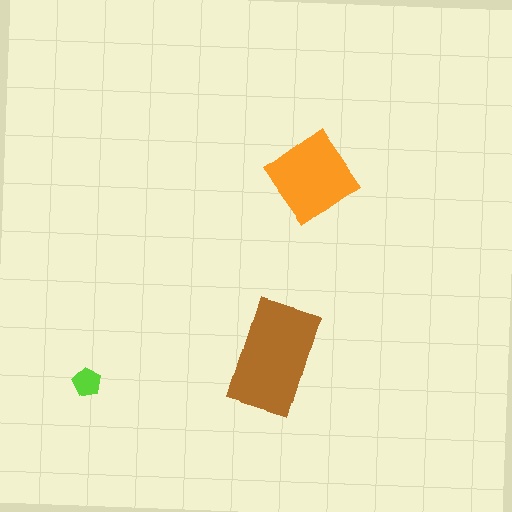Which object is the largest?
The brown rectangle.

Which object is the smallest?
The lime pentagon.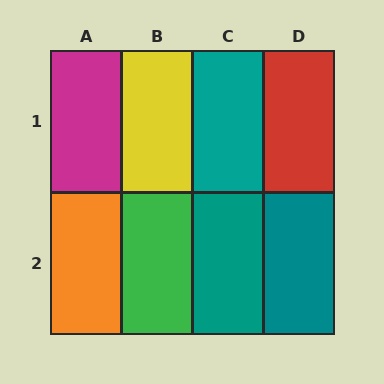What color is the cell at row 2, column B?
Green.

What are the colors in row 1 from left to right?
Magenta, yellow, teal, red.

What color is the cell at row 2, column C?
Teal.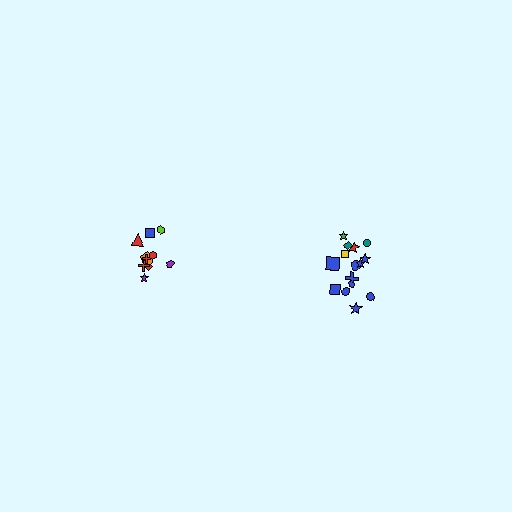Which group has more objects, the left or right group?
The right group.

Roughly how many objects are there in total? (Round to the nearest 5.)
Roughly 25 objects in total.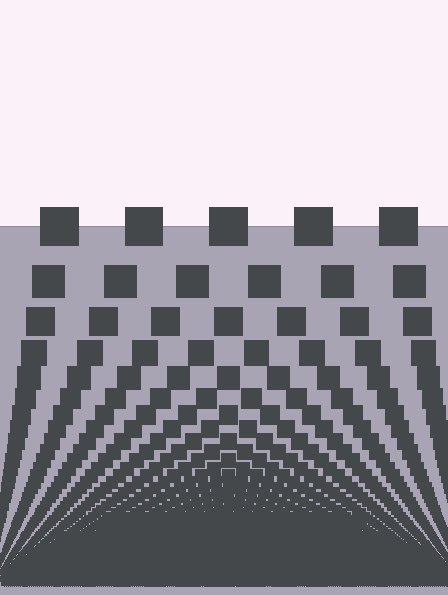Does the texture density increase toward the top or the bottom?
Density increases toward the bottom.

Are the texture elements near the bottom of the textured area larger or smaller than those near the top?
Smaller. The gradient is inverted — elements near the bottom are smaller and denser.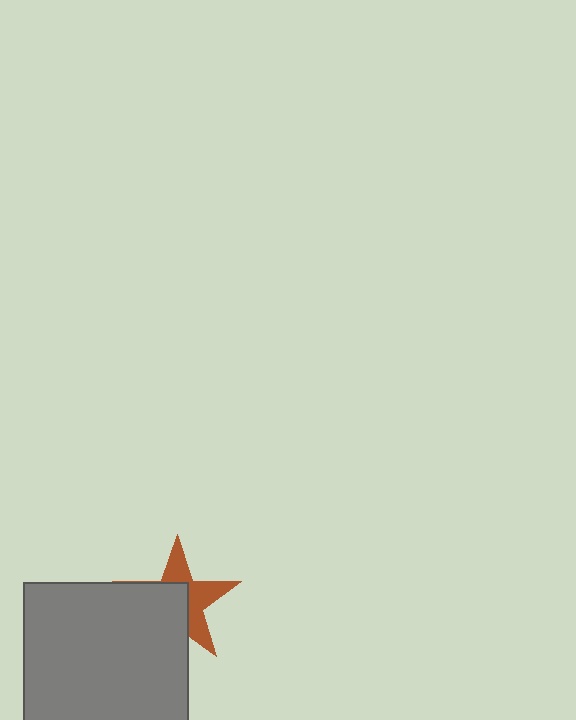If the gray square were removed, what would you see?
You would see the complete brown star.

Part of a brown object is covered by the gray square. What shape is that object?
It is a star.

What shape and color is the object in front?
The object in front is a gray square.